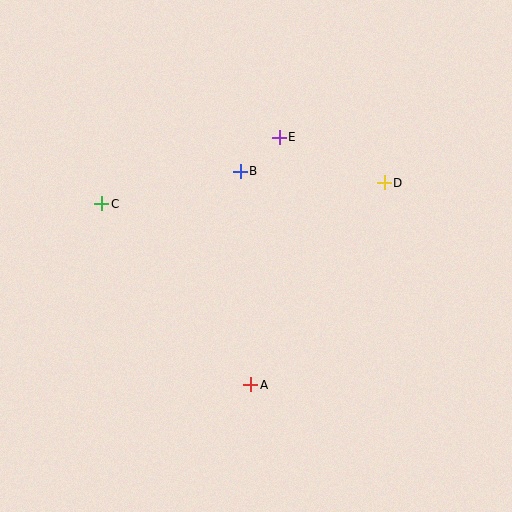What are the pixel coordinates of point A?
Point A is at (251, 385).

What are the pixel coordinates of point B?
Point B is at (240, 171).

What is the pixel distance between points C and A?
The distance between C and A is 235 pixels.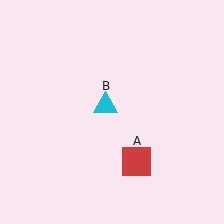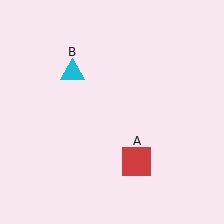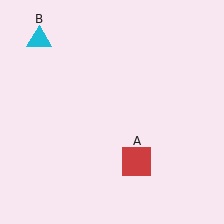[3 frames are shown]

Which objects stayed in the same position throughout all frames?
Red square (object A) remained stationary.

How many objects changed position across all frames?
1 object changed position: cyan triangle (object B).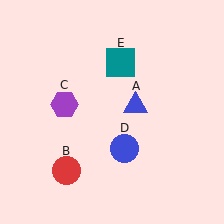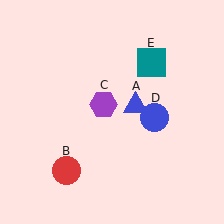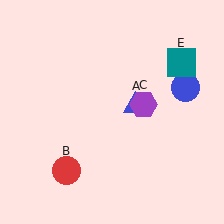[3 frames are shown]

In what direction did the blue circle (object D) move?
The blue circle (object D) moved up and to the right.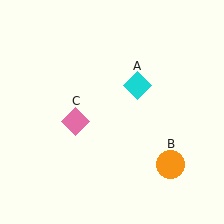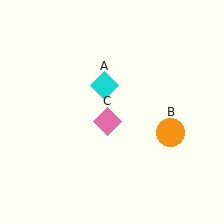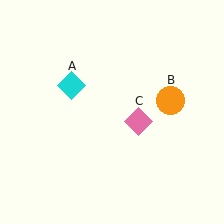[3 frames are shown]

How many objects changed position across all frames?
3 objects changed position: cyan diamond (object A), orange circle (object B), pink diamond (object C).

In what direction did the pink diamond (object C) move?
The pink diamond (object C) moved right.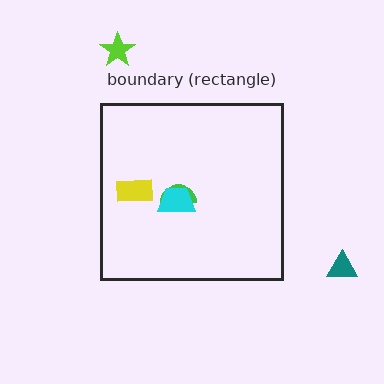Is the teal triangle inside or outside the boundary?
Outside.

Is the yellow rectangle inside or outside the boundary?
Inside.